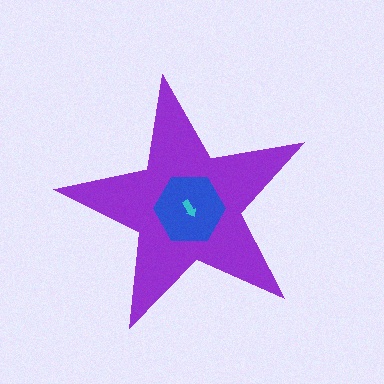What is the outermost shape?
The purple star.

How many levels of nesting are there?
3.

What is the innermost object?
The cyan arrow.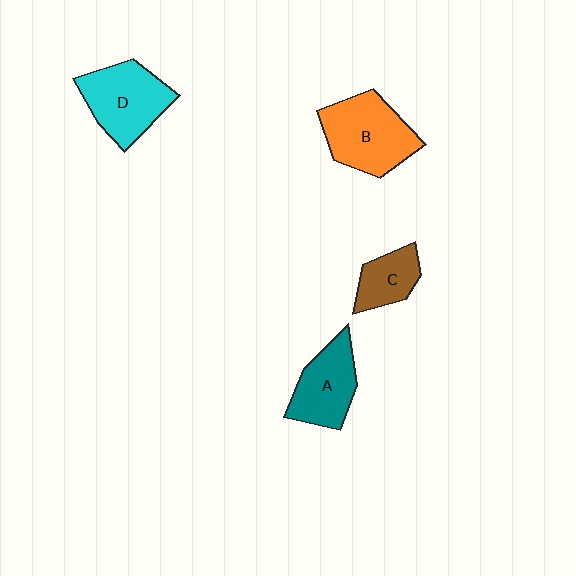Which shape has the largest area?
Shape B (orange).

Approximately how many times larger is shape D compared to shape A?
Approximately 1.2 times.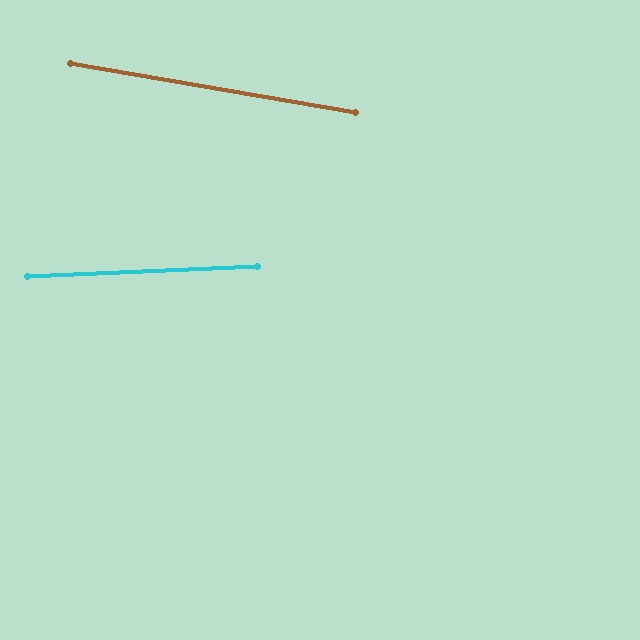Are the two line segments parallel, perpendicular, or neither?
Neither parallel nor perpendicular — they differ by about 12°.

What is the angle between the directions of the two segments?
Approximately 12 degrees.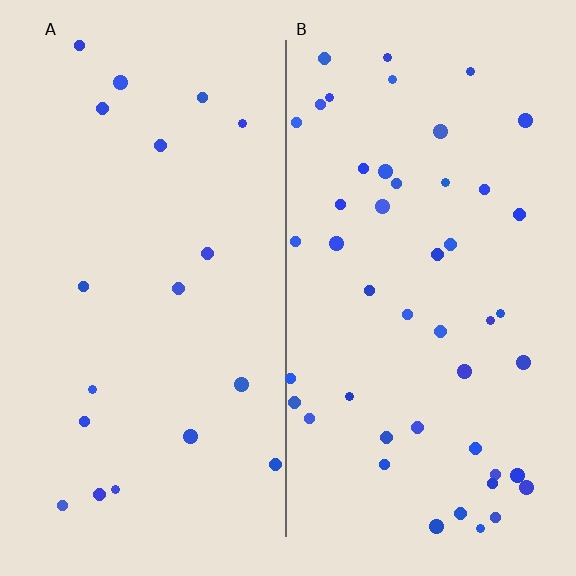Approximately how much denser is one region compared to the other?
Approximately 2.5× — region B over region A.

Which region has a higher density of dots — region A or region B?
B (the right).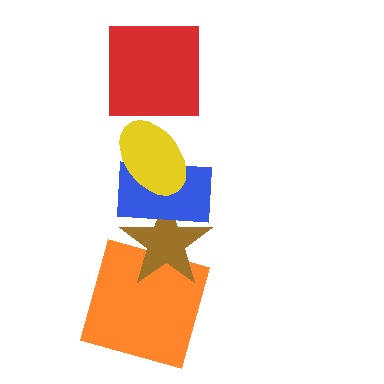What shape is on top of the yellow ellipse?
The red square is on top of the yellow ellipse.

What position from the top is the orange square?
The orange square is 5th from the top.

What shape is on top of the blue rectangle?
The yellow ellipse is on top of the blue rectangle.